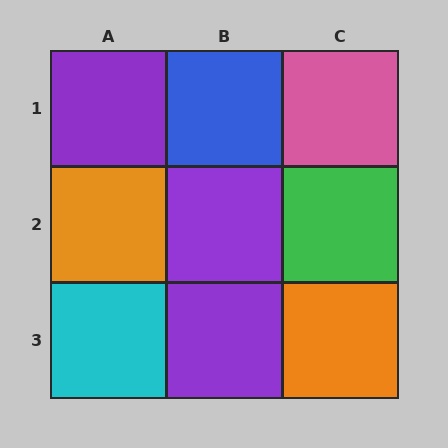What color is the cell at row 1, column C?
Pink.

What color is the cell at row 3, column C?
Orange.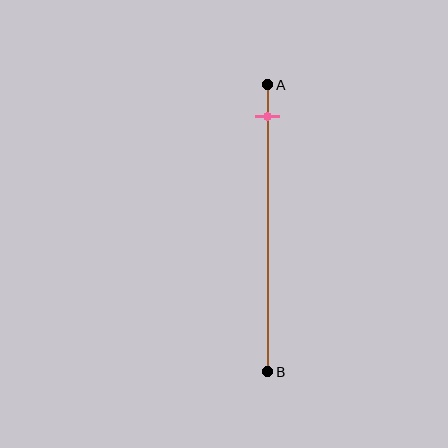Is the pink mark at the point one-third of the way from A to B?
No, the mark is at about 10% from A, not at the 33% one-third point.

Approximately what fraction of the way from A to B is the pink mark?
The pink mark is approximately 10% of the way from A to B.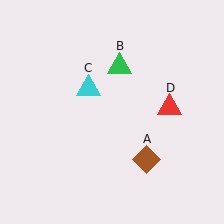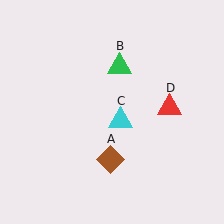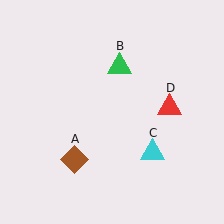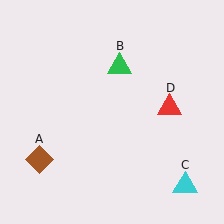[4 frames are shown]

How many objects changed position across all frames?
2 objects changed position: brown diamond (object A), cyan triangle (object C).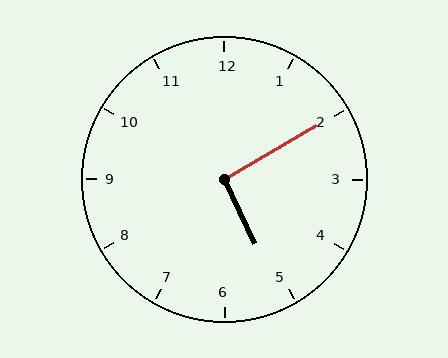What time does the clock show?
5:10.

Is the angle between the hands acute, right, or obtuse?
It is right.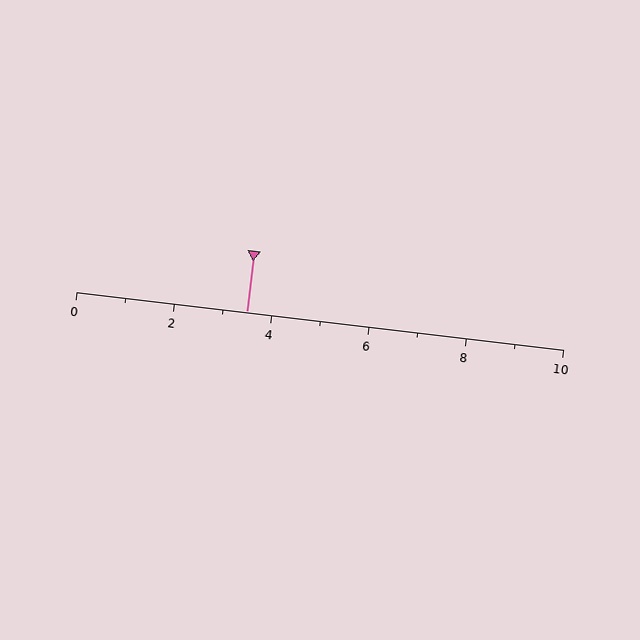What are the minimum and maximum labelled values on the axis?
The axis runs from 0 to 10.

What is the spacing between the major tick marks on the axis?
The major ticks are spaced 2 apart.